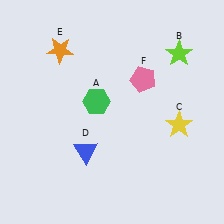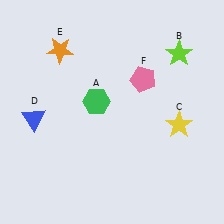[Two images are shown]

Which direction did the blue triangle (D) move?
The blue triangle (D) moved left.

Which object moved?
The blue triangle (D) moved left.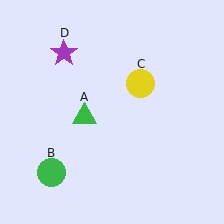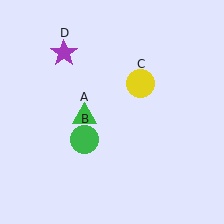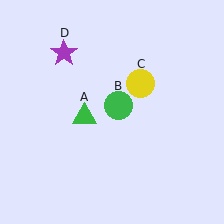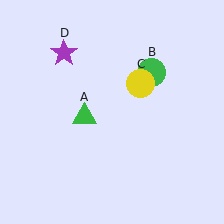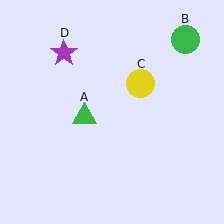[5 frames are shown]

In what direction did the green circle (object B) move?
The green circle (object B) moved up and to the right.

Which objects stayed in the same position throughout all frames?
Green triangle (object A) and yellow circle (object C) and purple star (object D) remained stationary.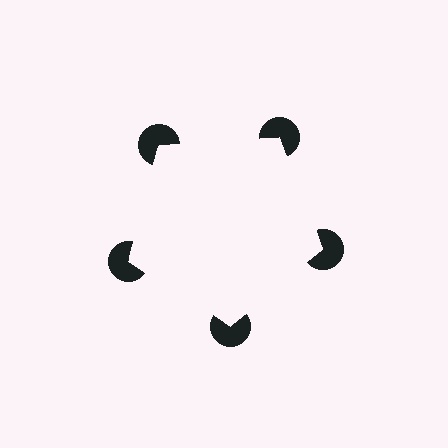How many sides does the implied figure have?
5 sides.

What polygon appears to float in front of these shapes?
An illusory pentagon — its edges are inferred from the aligned wedge cuts in the pac-man discs, not physically drawn.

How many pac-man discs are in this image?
There are 5 — one at each vertex of the illusory pentagon.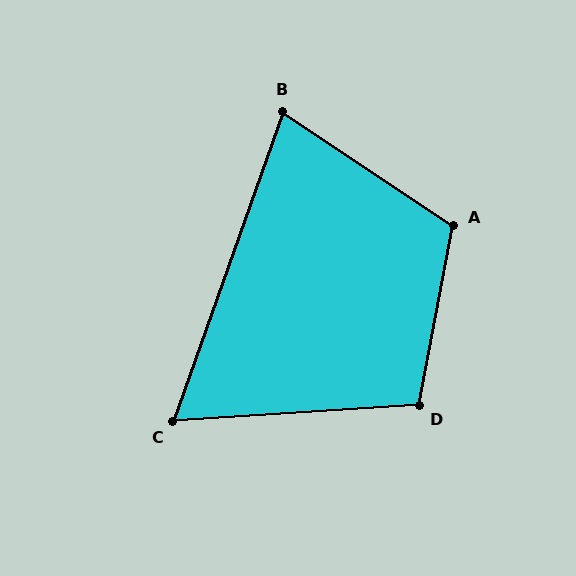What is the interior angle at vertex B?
Approximately 76 degrees (acute).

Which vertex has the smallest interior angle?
C, at approximately 67 degrees.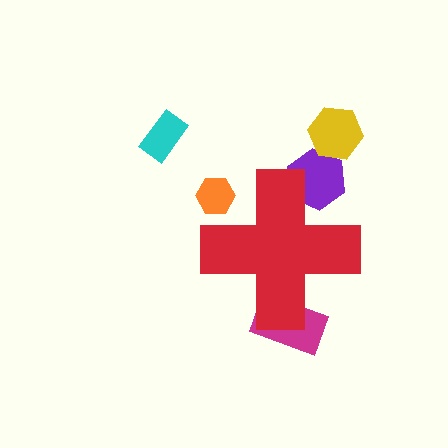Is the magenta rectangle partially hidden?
Yes, the magenta rectangle is partially hidden behind the red cross.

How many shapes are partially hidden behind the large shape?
3 shapes are partially hidden.